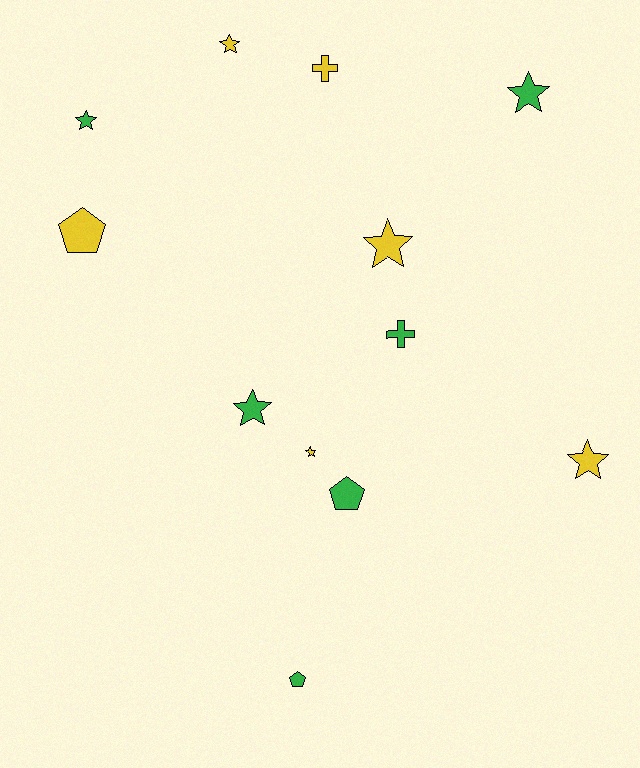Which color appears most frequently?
Green, with 6 objects.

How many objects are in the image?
There are 12 objects.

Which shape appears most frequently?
Star, with 7 objects.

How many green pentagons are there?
There are 2 green pentagons.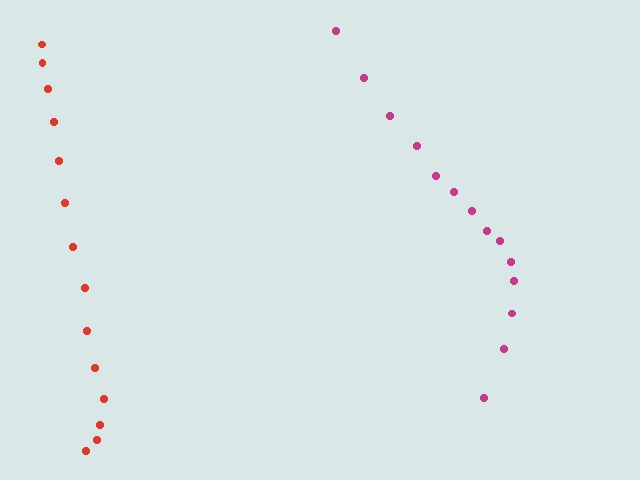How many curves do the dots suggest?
There are 2 distinct paths.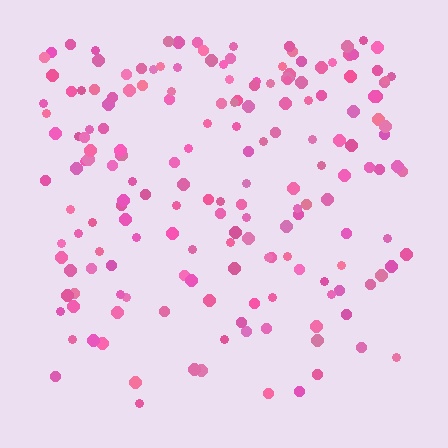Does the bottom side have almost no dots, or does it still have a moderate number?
Still a moderate number, just noticeably fewer than the top.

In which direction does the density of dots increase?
From bottom to top, with the top side densest.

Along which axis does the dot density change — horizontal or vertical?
Vertical.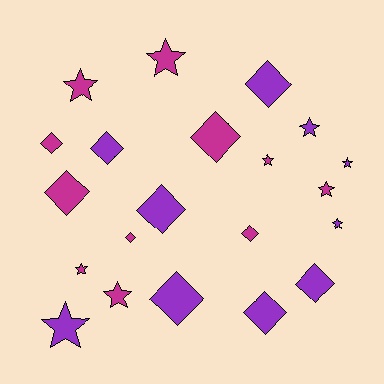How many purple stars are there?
There are 4 purple stars.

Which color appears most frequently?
Magenta, with 11 objects.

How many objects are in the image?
There are 21 objects.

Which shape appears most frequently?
Diamond, with 11 objects.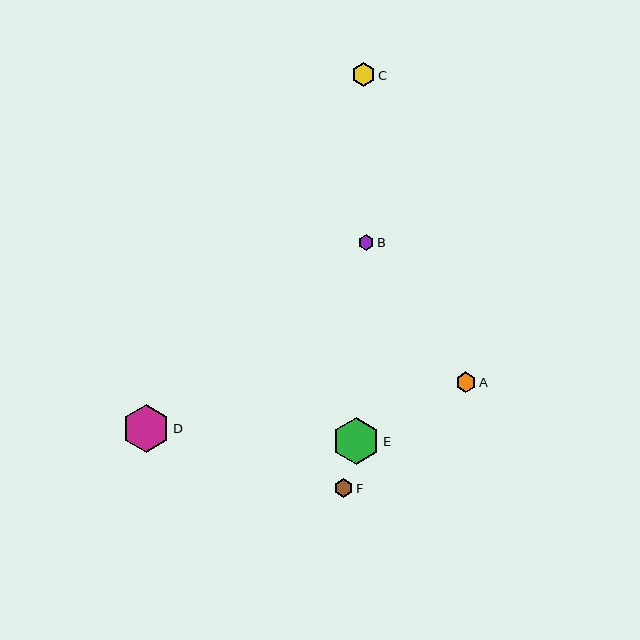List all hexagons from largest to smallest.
From largest to smallest: D, E, C, A, F, B.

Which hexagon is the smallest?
Hexagon B is the smallest with a size of approximately 16 pixels.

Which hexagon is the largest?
Hexagon D is the largest with a size of approximately 48 pixels.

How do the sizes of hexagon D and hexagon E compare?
Hexagon D and hexagon E are approximately the same size.